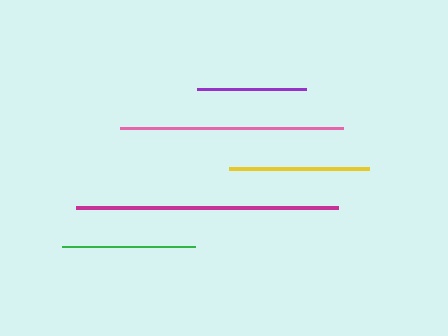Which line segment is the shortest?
The purple line is the shortest at approximately 110 pixels.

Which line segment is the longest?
The magenta line is the longest at approximately 262 pixels.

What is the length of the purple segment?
The purple segment is approximately 110 pixels long.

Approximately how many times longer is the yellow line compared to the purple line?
The yellow line is approximately 1.3 times the length of the purple line.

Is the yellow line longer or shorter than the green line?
The yellow line is longer than the green line.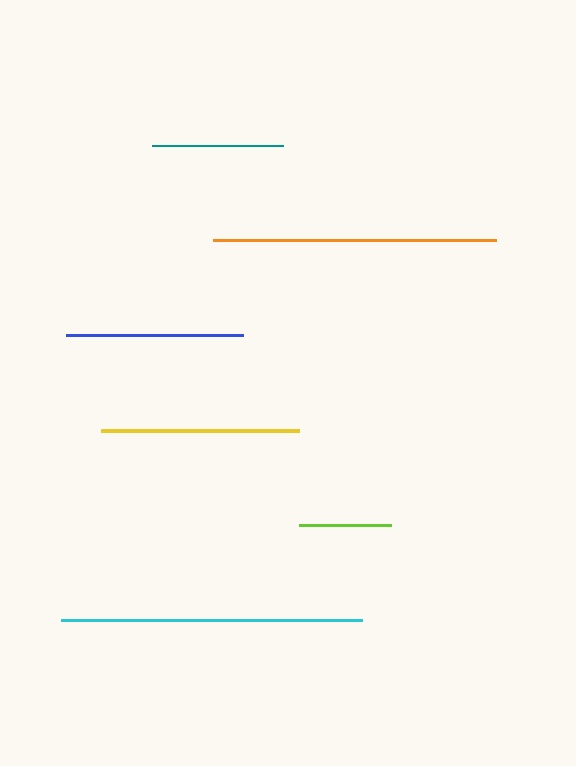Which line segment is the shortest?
The lime line is the shortest at approximately 92 pixels.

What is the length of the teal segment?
The teal segment is approximately 131 pixels long.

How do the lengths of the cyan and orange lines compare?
The cyan and orange lines are approximately the same length.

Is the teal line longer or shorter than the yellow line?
The yellow line is longer than the teal line.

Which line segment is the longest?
The cyan line is the longest at approximately 300 pixels.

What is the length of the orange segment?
The orange segment is approximately 283 pixels long.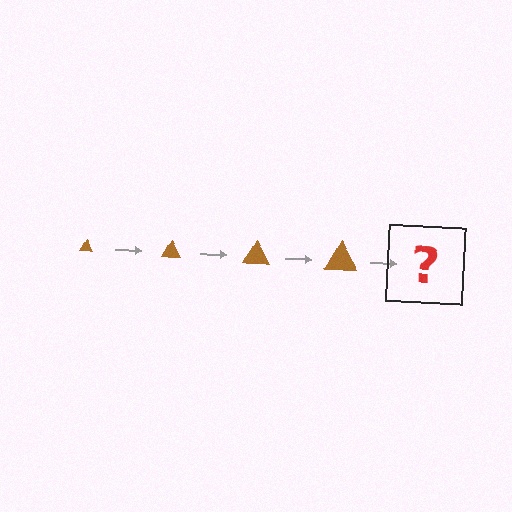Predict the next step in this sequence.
The next step is a brown triangle, larger than the previous one.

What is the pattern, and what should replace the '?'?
The pattern is that the triangle gets progressively larger each step. The '?' should be a brown triangle, larger than the previous one.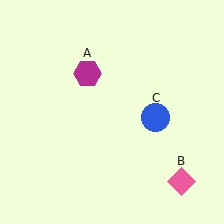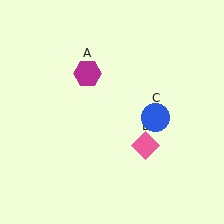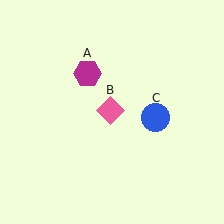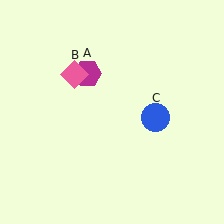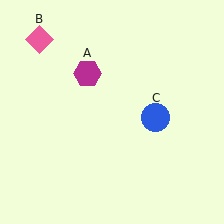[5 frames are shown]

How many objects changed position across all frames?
1 object changed position: pink diamond (object B).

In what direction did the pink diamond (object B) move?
The pink diamond (object B) moved up and to the left.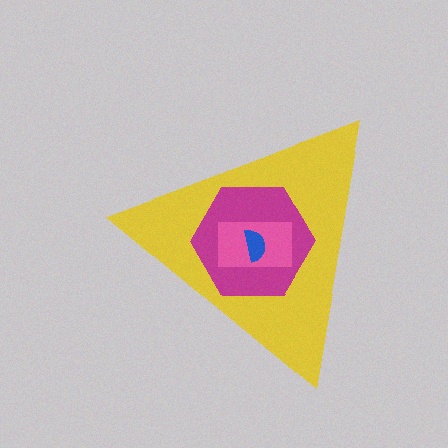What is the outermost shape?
The yellow triangle.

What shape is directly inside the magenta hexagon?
The pink rectangle.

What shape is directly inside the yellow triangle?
The magenta hexagon.